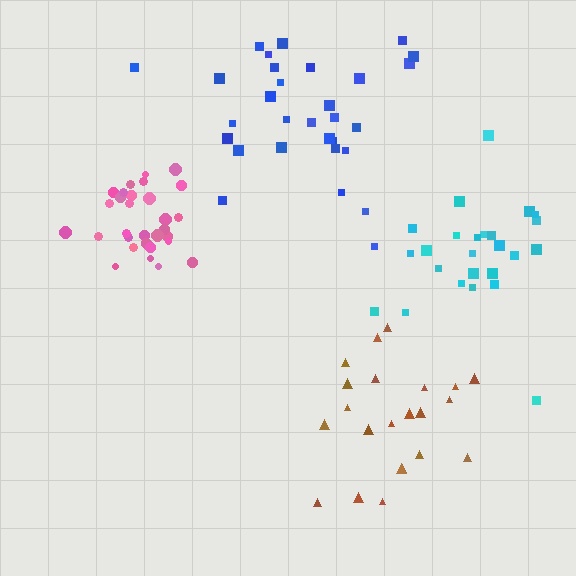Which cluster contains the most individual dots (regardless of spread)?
Pink (30).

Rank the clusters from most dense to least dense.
pink, cyan, blue, brown.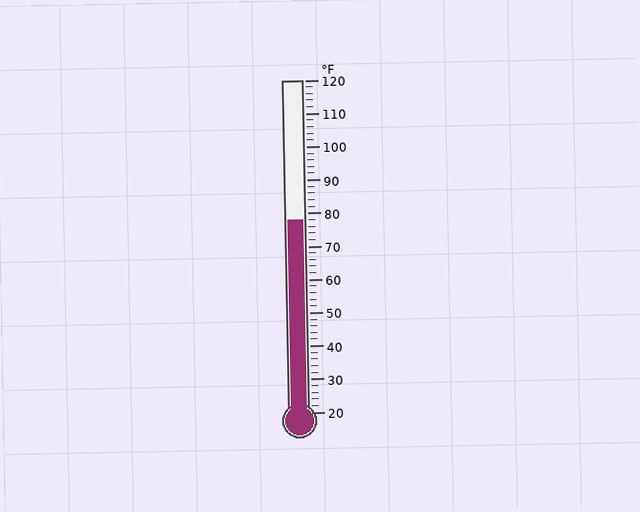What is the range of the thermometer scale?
The thermometer scale ranges from 20°F to 120°F.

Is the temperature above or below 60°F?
The temperature is above 60°F.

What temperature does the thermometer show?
The thermometer shows approximately 78°F.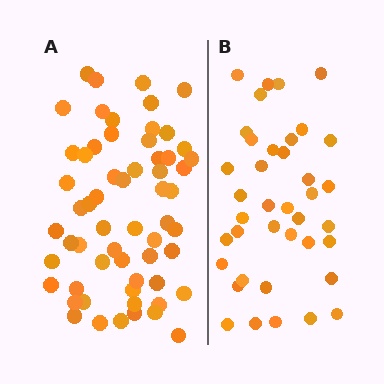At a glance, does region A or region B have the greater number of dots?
Region A (the left region) has more dots.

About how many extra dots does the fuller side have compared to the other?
Region A has approximately 20 more dots than region B.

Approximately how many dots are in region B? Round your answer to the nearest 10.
About 40 dots. (The exact count is 39, which rounds to 40.)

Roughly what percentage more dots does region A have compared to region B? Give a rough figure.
About 55% more.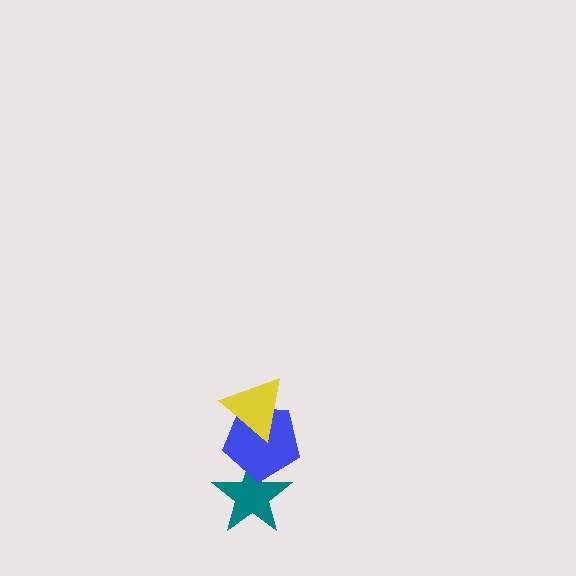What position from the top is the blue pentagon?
The blue pentagon is 2nd from the top.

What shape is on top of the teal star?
The blue pentagon is on top of the teal star.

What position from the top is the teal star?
The teal star is 3rd from the top.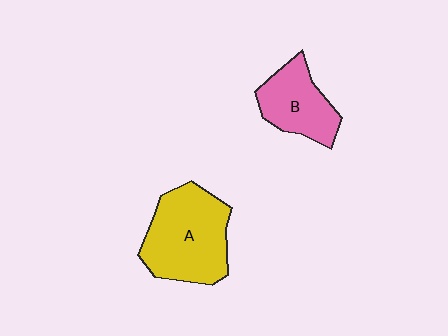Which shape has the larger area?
Shape A (yellow).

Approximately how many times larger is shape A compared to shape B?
Approximately 1.5 times.